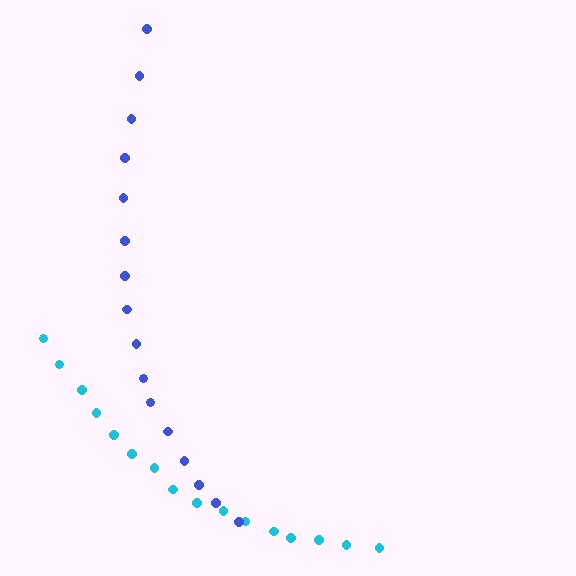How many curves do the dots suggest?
There are 2 distinct paths.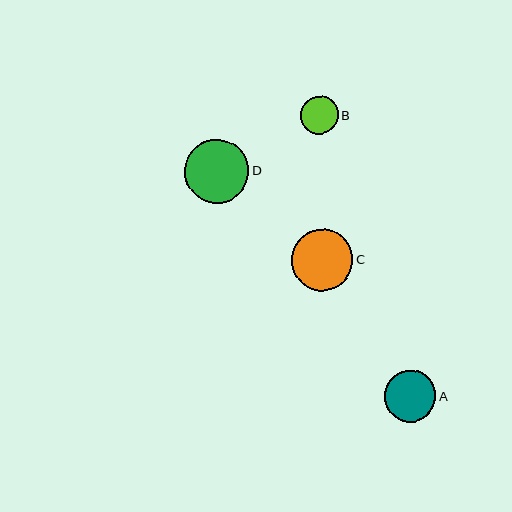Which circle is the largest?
Circle D is the largest with a size of approximately 64 pixels.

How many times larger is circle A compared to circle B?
Circle A is approximately 1.3 times the size of circle B.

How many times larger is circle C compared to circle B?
Circle C is approximately 1.6 times the size of circle B.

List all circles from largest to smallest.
From largest to smallest: D, C, A, B.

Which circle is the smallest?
Circle B is the smallest with a size of approximately 38 pixels.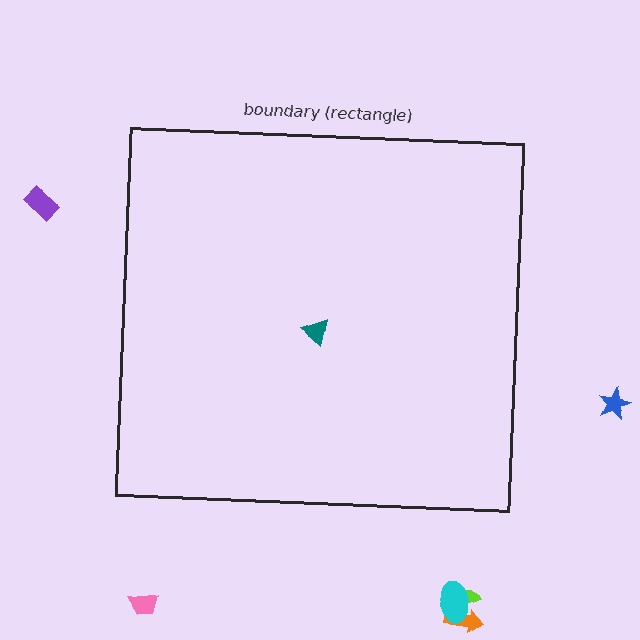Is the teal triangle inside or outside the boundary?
Inside.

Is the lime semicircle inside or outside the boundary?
Outside.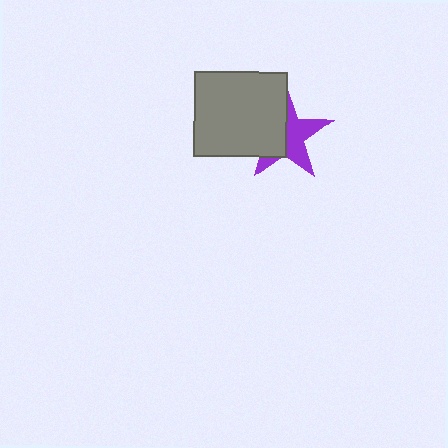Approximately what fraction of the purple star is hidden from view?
Roughly 49% of the purple star is hidden behind the gray rectangle.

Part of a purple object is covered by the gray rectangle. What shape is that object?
It is a star.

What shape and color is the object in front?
The object in front is a gray rectangle.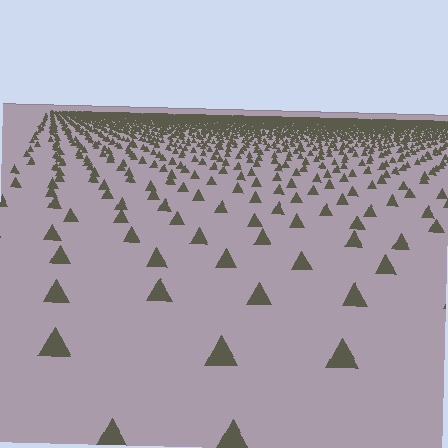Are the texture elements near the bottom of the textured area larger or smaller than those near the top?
Larger. Near the bottom, elements are closer to the viewer and appear at a bigger on-screen size.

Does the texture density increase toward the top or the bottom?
Density increases toward the top.